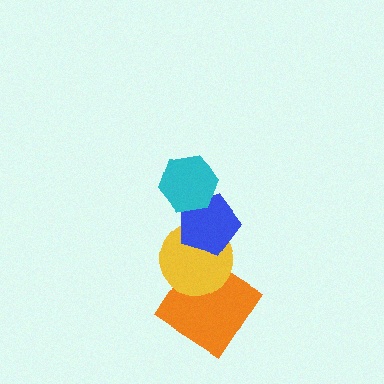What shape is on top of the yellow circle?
The blue pentagon is on top of the yellow circle.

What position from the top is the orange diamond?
The orange diamond is 4th from the top.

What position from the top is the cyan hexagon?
The cyan hexagon is 1st from the top.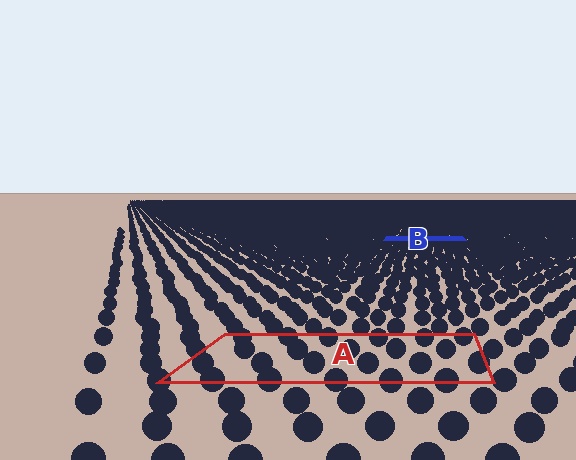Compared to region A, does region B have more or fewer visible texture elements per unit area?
Region B has more texture elements per unit area — they are packed more densely because it is farther away.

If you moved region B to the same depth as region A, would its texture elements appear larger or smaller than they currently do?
They would appear larger. At a closer depth, the same texture elements are projected at a bigger on-screen size.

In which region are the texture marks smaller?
The texture marks are smaller in region B, because it is farther away.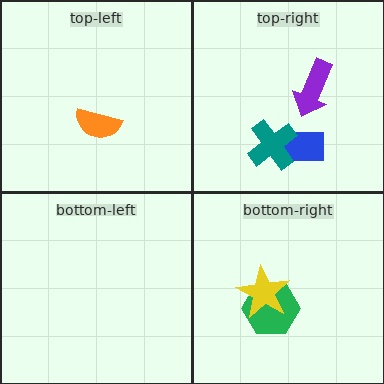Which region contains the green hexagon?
The bottom-right region.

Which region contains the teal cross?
The top-right region.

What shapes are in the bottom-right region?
The green hexagon, the yellow star.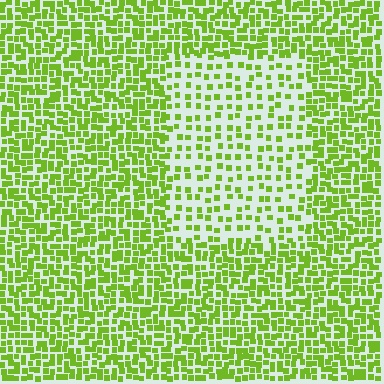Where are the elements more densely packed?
The elements are more densely packed outside the rectangle boundary.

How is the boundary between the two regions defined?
The boundary is defined by a change in element density (approximately 2.2x ratio). All elements are the same color, size, and shape.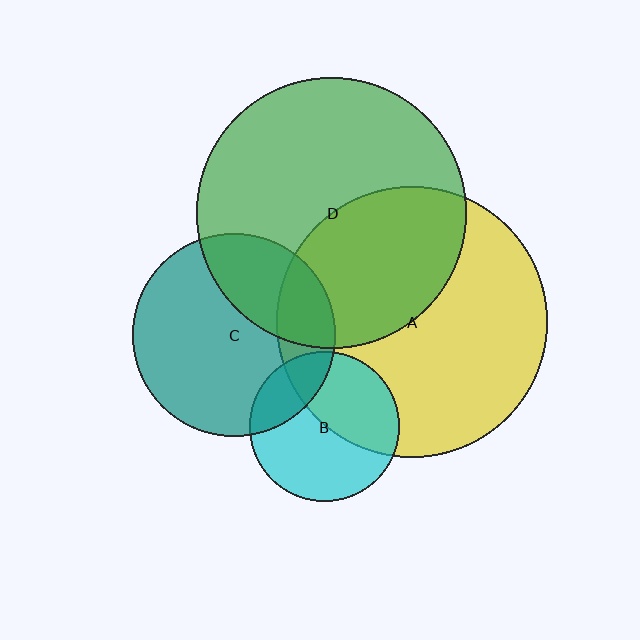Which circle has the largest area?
Circle A (yellow).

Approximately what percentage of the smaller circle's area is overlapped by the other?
Approximately 45%.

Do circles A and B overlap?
Yes.